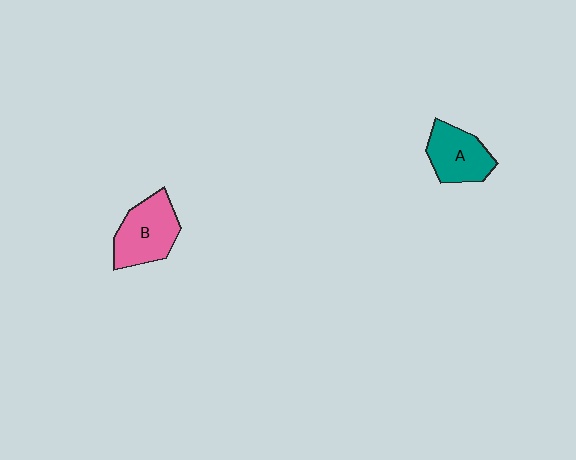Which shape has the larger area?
Shape B (pink).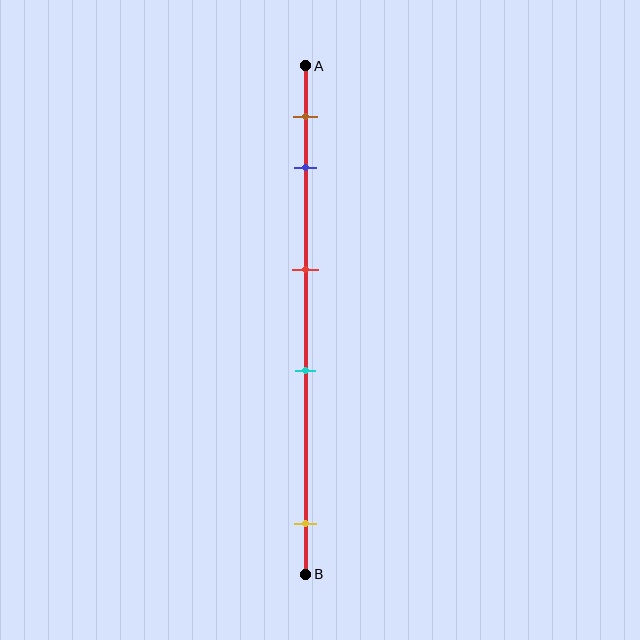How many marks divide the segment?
There are 5 marks dividing the segment.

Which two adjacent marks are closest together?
The brown and blue marks are the closest adjacent pair.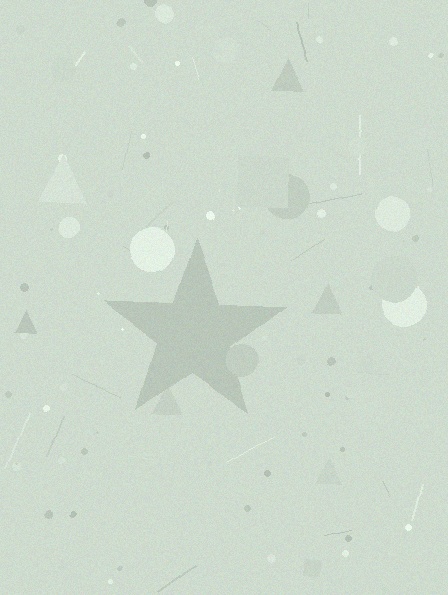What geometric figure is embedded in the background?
A star is embedded in the background.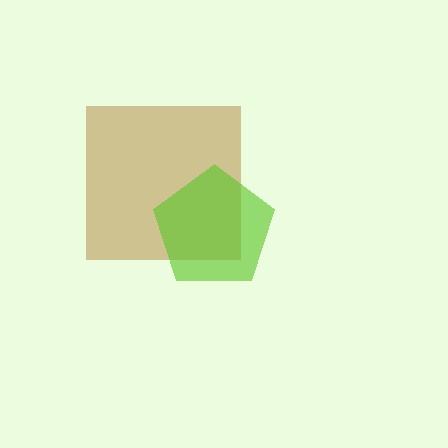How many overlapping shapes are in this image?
There are 2 overlapping shapes in the image.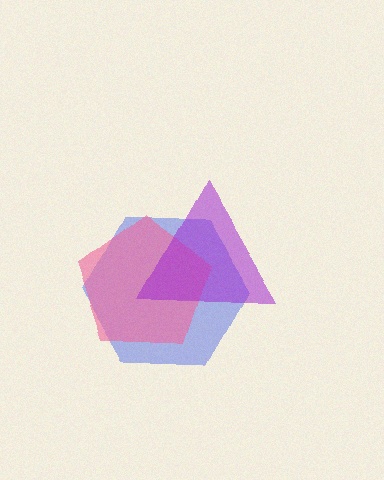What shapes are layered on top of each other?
The layered shapes are: a blue hexagon, a pink pentagon, a purple triangle.